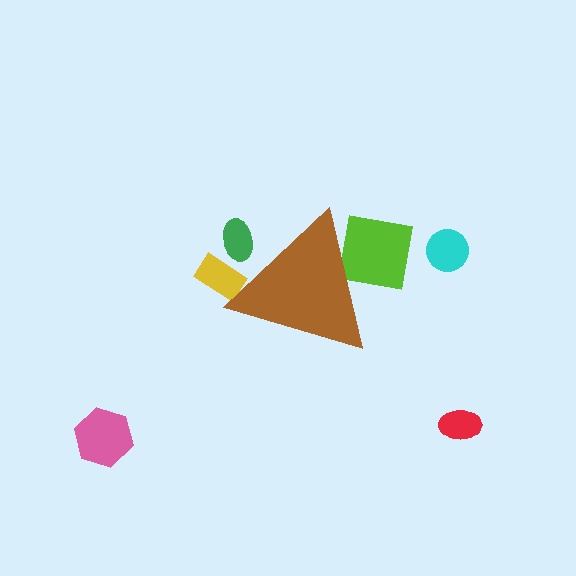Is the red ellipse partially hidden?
No, the red ellipse is fully visible.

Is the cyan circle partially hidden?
No, the cyan circle is fully visible.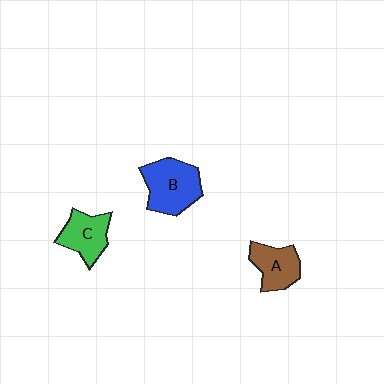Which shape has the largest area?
Shape B (blue).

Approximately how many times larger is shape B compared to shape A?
Approximately 1.4 times.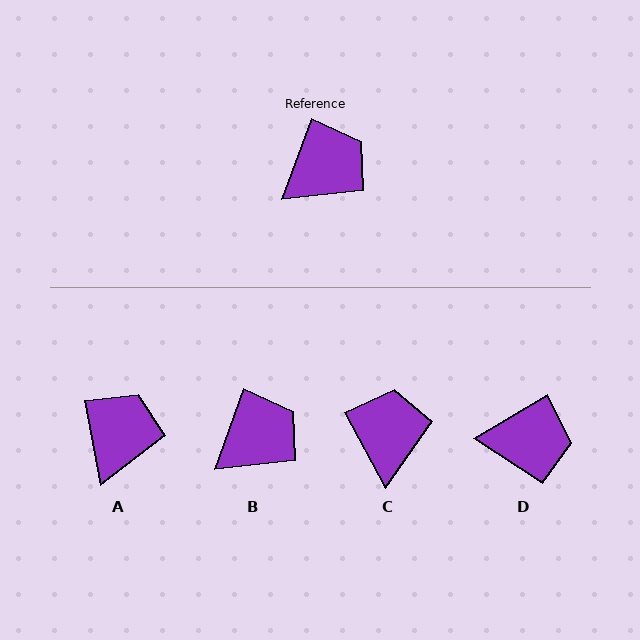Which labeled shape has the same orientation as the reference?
B.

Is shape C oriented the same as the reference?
No, it is off by about 49 degrees.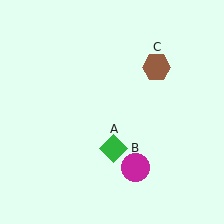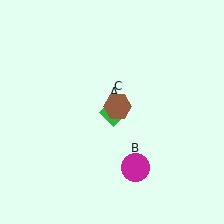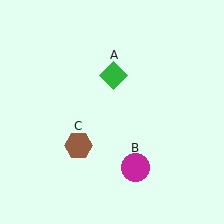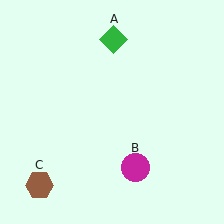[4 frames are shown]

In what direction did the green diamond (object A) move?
The green diamond (object A) moved up.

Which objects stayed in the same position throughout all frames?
Magenta circle (object B) remained stationary.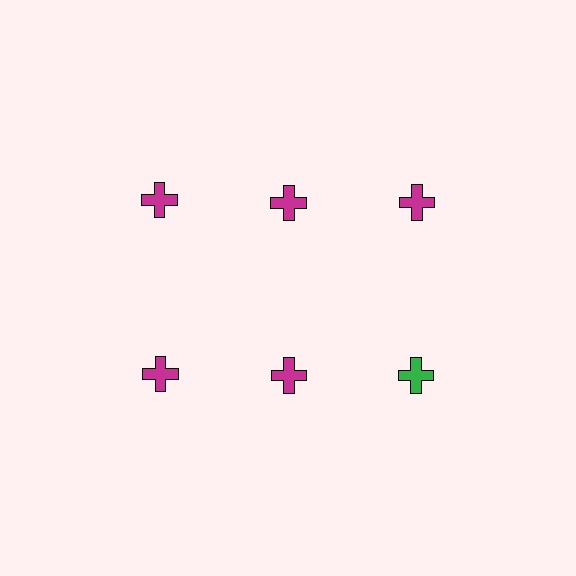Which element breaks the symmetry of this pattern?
The green cross in the second row, center column breaks the symmetry. All other shapes are magenta crosses.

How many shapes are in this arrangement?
There are 6 shapes arranged in a grid pattern.